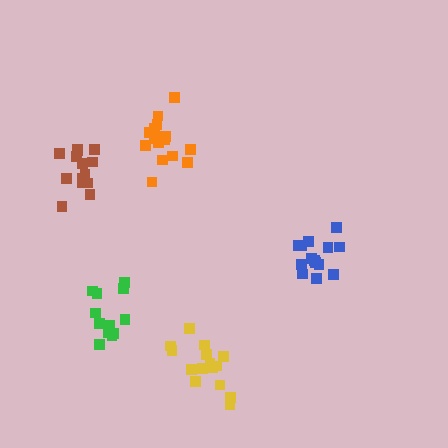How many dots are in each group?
Group 1: 14 dots, Group 2: 16 dots, Group 3: 12 dots, Group 4: 15 dots, Group 5: 14 dots (71 total).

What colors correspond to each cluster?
The clusters are colored: blue, orange, green, yellow, brown.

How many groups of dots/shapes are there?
There are 5 groups.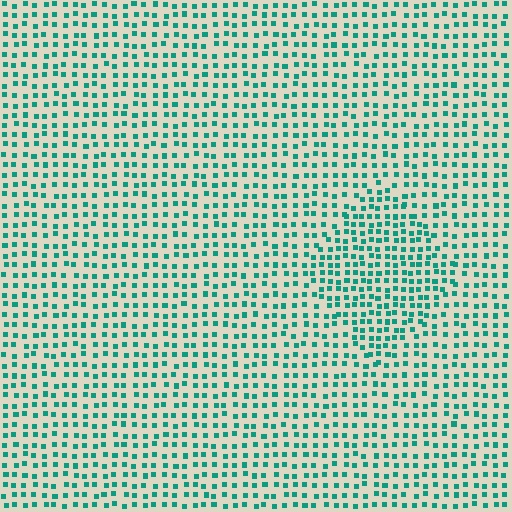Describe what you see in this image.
The image contains small teal elements arranged at two different densities. A diamond-shaped region is visible where the elements are more densely packed than the surrounding area.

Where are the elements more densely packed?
The elements are more densely packed inside the diamond boundary.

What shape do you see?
I see a diamond.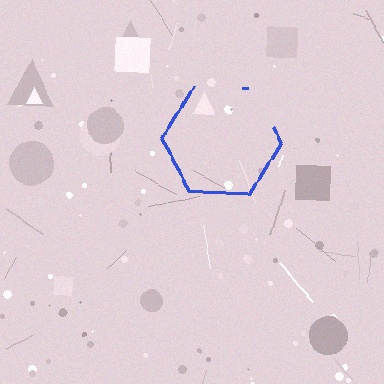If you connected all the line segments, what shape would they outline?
They would outline a hexagon.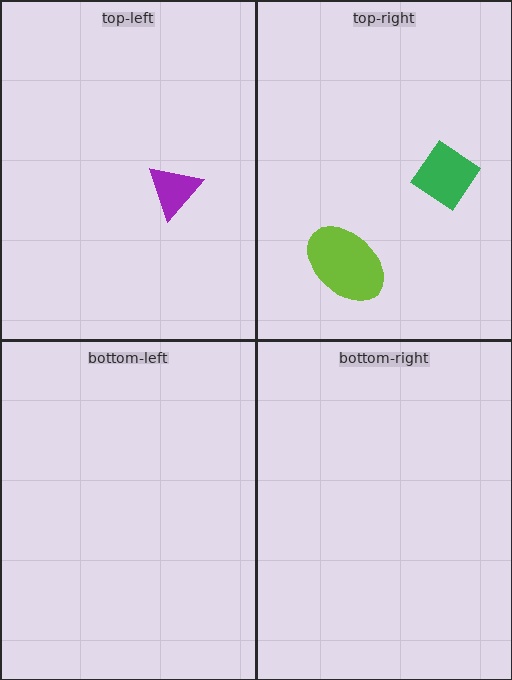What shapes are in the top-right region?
The green diamond, the lime ellipse.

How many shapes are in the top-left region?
1.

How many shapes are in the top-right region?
2.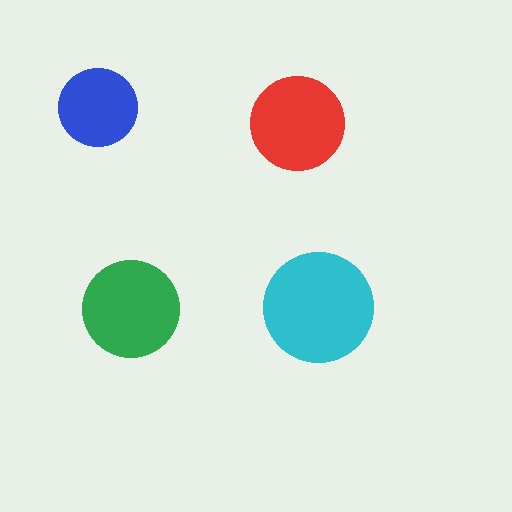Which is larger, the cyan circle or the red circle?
The cyan one.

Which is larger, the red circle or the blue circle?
The red one.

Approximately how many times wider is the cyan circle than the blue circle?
About 1.5 times wider.